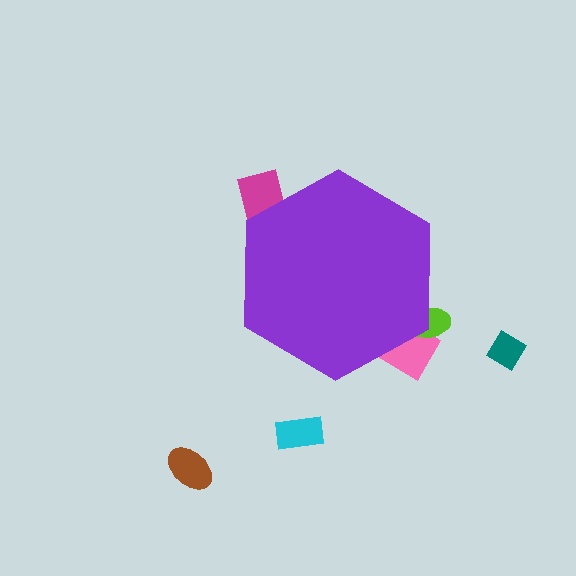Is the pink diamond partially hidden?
Yes, the pink diamond is partially hidden behind the purple hexagon.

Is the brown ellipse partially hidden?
No, the brown ellipse is fully visible.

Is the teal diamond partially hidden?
No, the teal diamond is fully visible.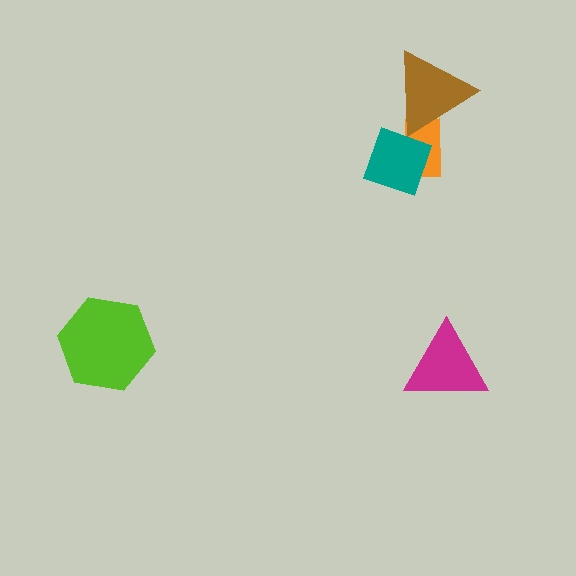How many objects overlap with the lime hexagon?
0 objects overlap with the lime hexagon.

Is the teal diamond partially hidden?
No, no other shape covers it.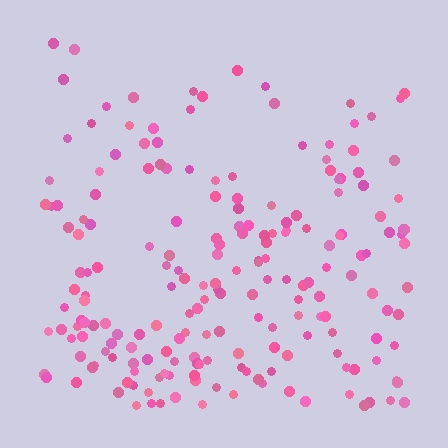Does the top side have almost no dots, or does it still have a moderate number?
Still a moderate number, just noticeably fewer than the bottom.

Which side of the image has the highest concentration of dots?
The bottom.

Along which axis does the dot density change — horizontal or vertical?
Vertical.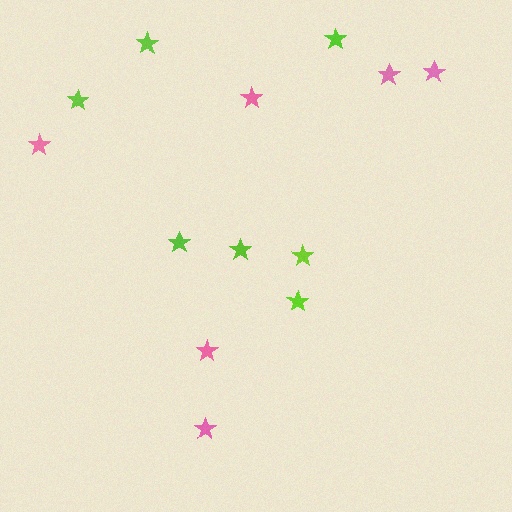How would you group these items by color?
There are 2 groups: one group of lime stars (7) and one group of pink stars (6).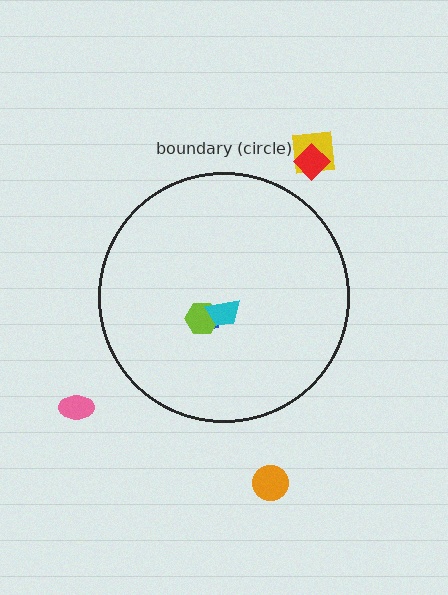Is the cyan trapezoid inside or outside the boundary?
Inside.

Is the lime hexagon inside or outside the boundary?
Inside.